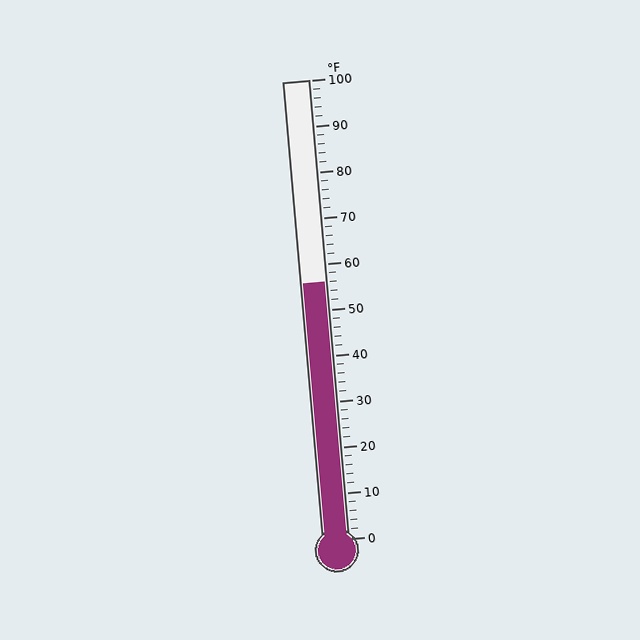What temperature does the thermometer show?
The thermometer shows approximately 56°F.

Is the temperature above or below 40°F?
The temperature is above 40°F.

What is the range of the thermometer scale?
The thermometer scale ranges from 0°F to 100°F.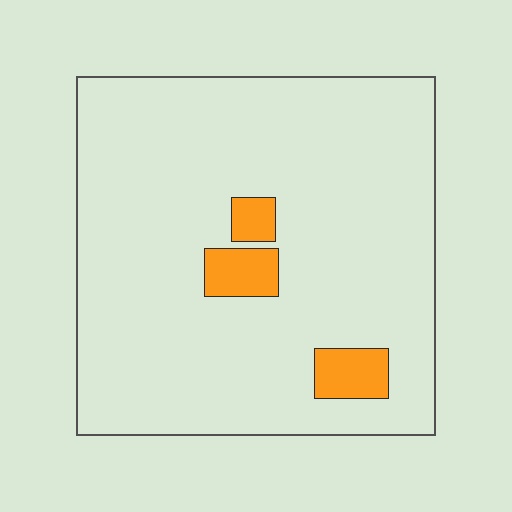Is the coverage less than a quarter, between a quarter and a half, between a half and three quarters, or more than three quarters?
Less than a quarter.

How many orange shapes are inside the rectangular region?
3.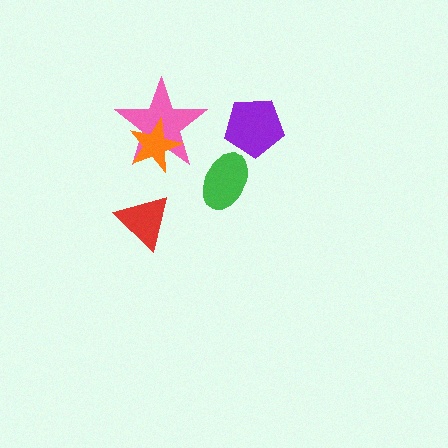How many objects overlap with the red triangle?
0 objects overlap with the red triangle.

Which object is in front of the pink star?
The orange star is in front of the pink star.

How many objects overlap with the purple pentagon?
0 objects overlap with the purple pentagon.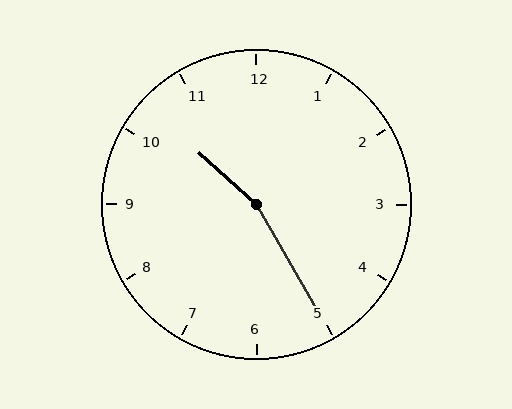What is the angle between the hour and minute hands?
Approximately 162 degrees.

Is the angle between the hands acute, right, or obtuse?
It is obtuse.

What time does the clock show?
10:25.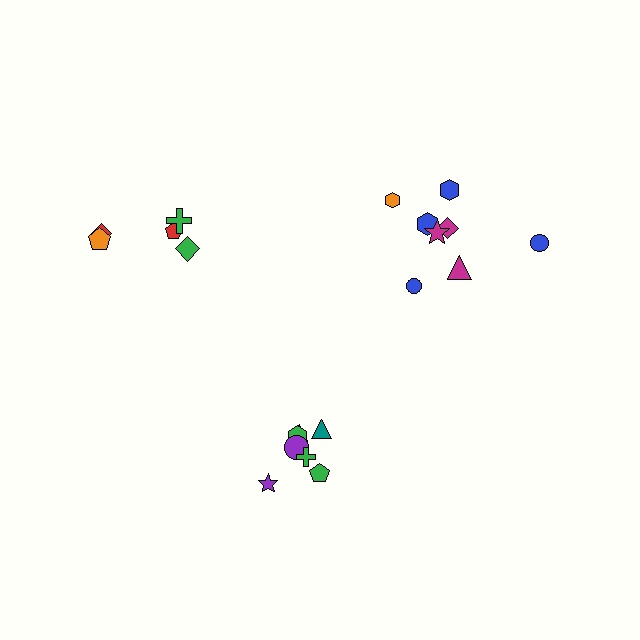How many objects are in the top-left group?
There are 5 objects.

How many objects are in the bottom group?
There are 7 objects.